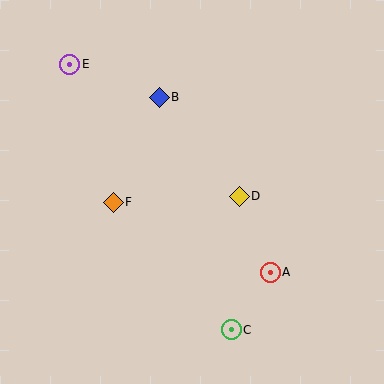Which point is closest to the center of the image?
Point D at (239, 196) is closest to the center.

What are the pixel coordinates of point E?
Point E is at (70, 64).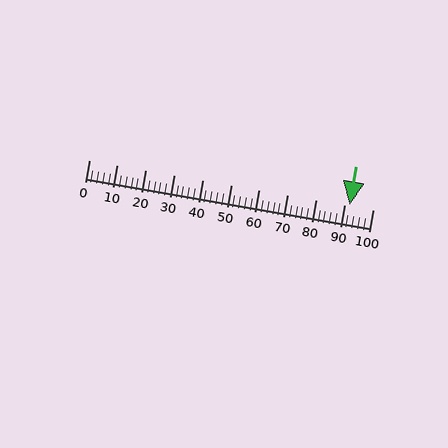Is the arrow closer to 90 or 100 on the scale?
The arrow is closer to 90.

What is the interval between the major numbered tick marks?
The major tick marks are spaced 10 units apart.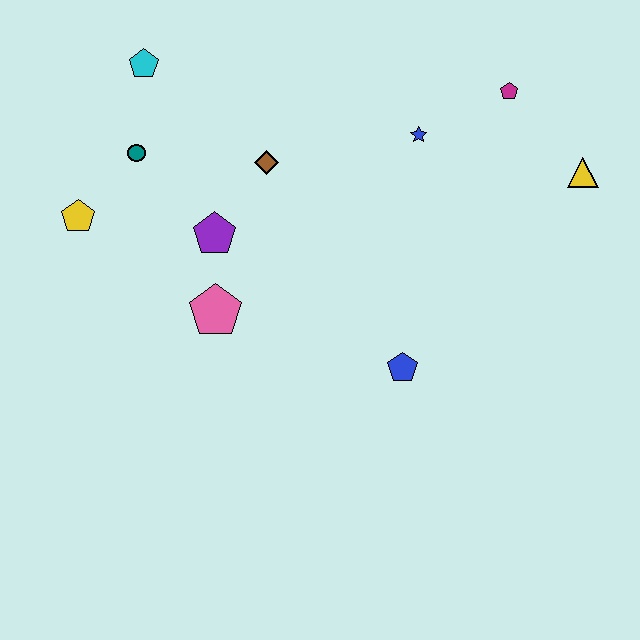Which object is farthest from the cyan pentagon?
The yellow triangle is farthest from the cyan pentagon.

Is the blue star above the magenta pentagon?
No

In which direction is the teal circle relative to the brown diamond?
The teal circle is to the left of the brown diamond.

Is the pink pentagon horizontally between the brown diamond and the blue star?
No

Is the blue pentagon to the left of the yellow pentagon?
No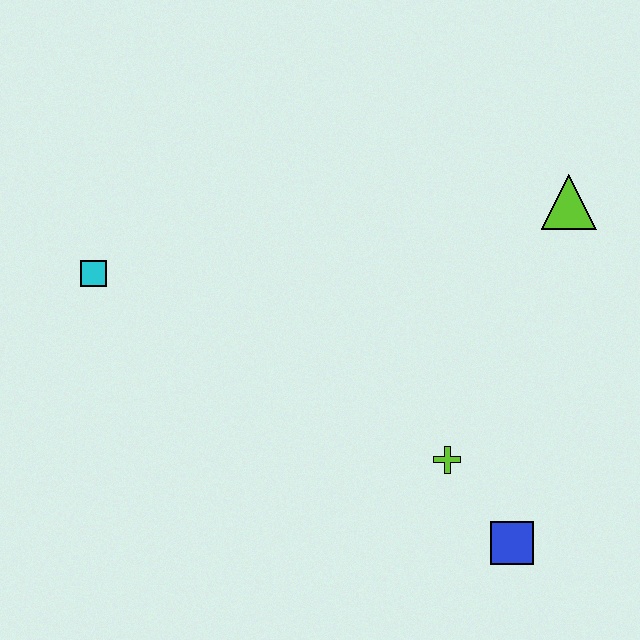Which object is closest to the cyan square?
The lime cross is closest to the cyan square.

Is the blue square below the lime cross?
Yes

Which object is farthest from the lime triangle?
The cyan square is farthest from the lime triangle.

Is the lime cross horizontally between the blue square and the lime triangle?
No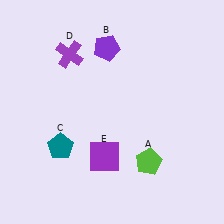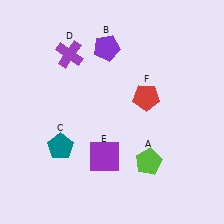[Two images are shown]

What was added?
A red pentagon (F) was added in Image 2.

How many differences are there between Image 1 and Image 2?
There is 1 difference between the two images.